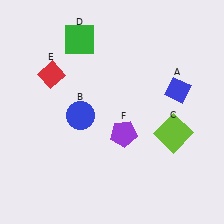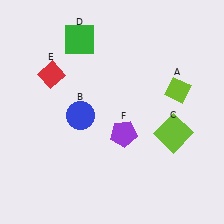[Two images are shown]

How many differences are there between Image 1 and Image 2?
There is 1 difference between the two images.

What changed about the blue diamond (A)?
In Image 1, A is blue. In Image 2, it changed to lime.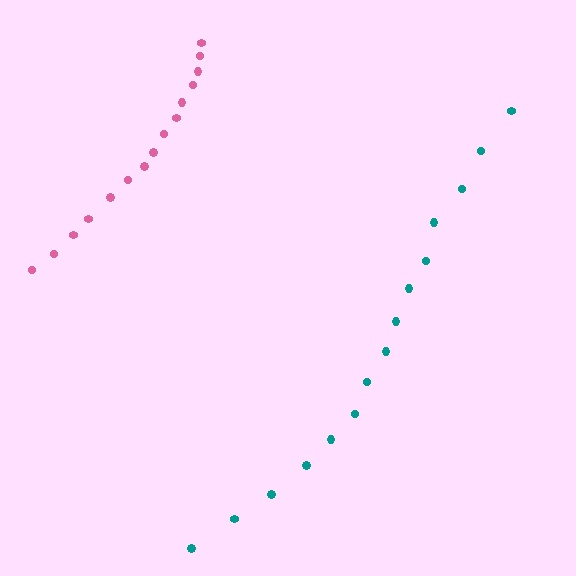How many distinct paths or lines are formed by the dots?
There are 2 distinct paths.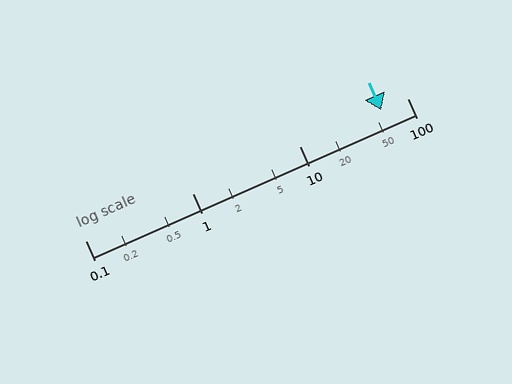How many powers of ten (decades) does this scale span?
The scale spans 3 decades, from 0.1 to 100.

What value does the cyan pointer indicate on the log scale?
The pointer indicates approximately 57.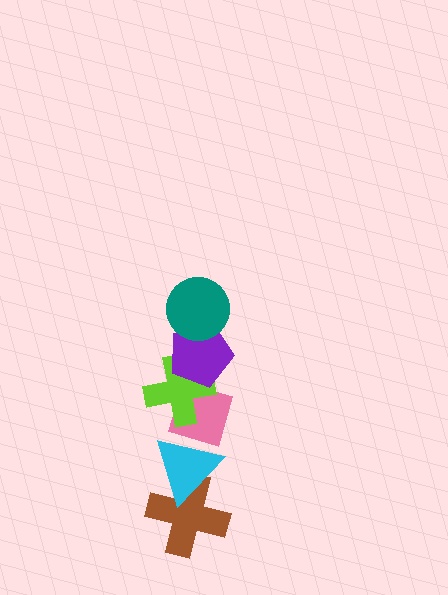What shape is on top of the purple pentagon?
The teal circle is on top of the purple pentagon.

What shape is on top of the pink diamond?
The lime cross is on top of the pink diamond.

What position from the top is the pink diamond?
The pink diamond is 4th from the top.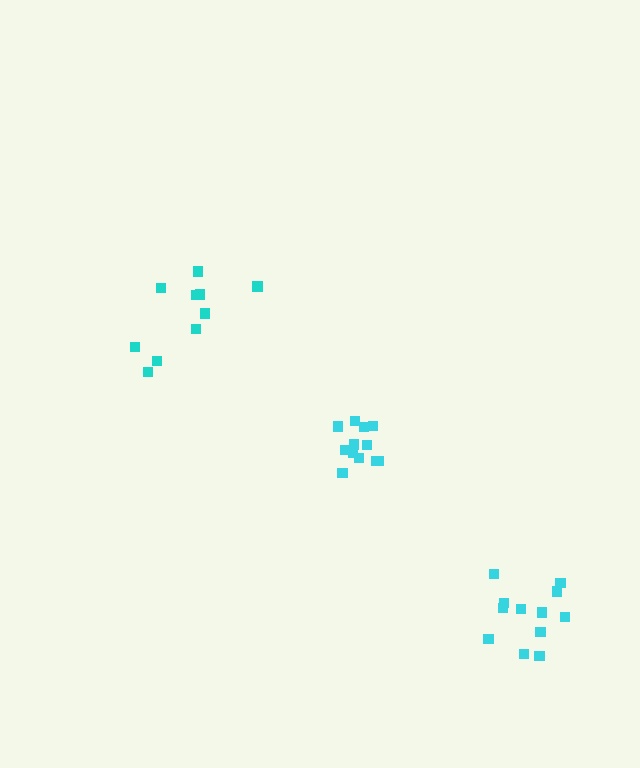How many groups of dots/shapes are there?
There are 3 groups.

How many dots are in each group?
Group 1: 11 dots, Group 2: 13 dots, Group 3: 12 dots (36 total).